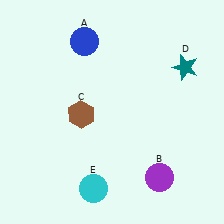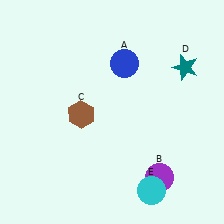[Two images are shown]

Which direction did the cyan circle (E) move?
The cyan circle (E) moved right.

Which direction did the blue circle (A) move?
The blue circle (A) moved right.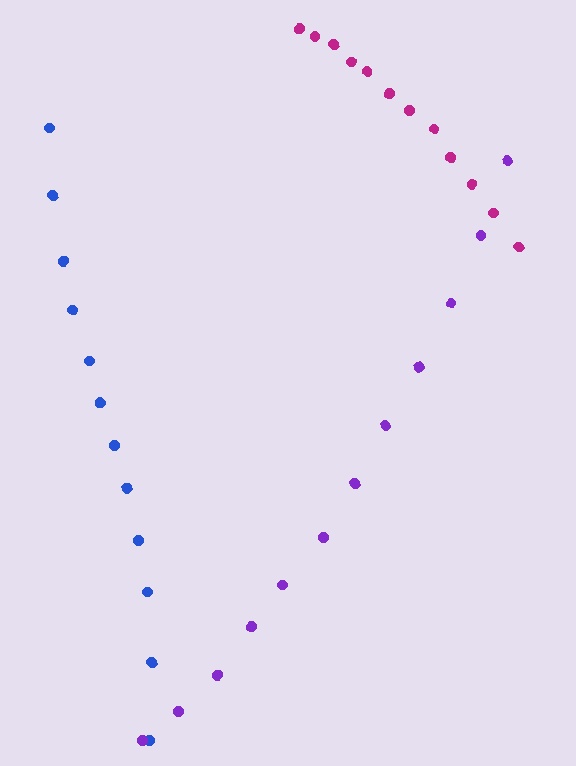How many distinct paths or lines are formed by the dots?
There are 3 distinct paths.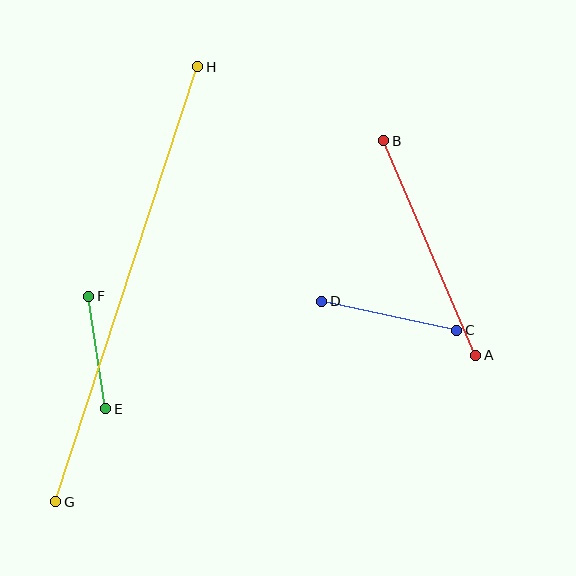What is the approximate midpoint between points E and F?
The midpoint is at approximately (97, 353) pixels.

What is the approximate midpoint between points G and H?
The midpoint is at approximately (127, 284) pixels.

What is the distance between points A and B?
The distance is approximately 234 pixels.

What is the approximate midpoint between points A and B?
The midpoint is at approximately (430, 248) pixels.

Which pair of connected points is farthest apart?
Points G and H are farthest apart.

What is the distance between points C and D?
The distance is approximately 138 pixels.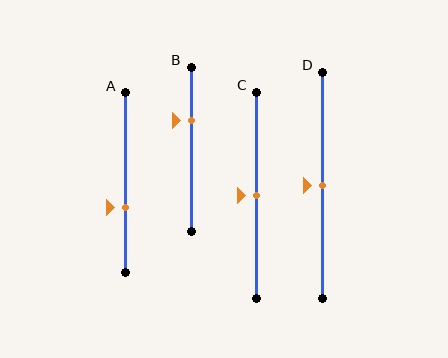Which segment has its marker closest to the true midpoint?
Segment C has its marker closest to the true midpoint.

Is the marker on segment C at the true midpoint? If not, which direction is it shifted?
Yes, the marker on segment C is at the true midpoint.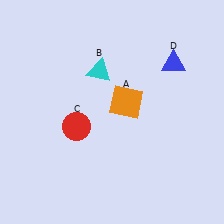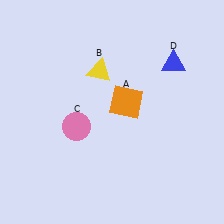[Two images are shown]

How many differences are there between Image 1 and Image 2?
There are 2 differences between the two images.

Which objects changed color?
B changed from cyan to yellow. C changed from red to pink.